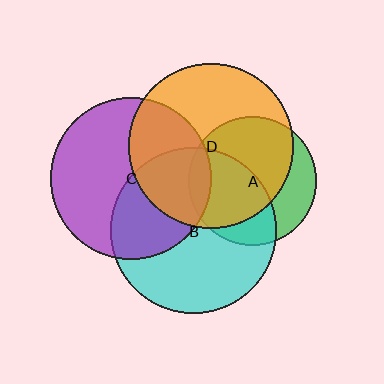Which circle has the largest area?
Circle B (cyan).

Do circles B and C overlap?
Yes.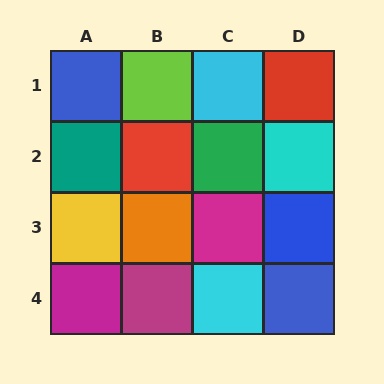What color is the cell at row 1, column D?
Red.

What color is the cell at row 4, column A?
Magenta.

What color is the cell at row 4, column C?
Cyan.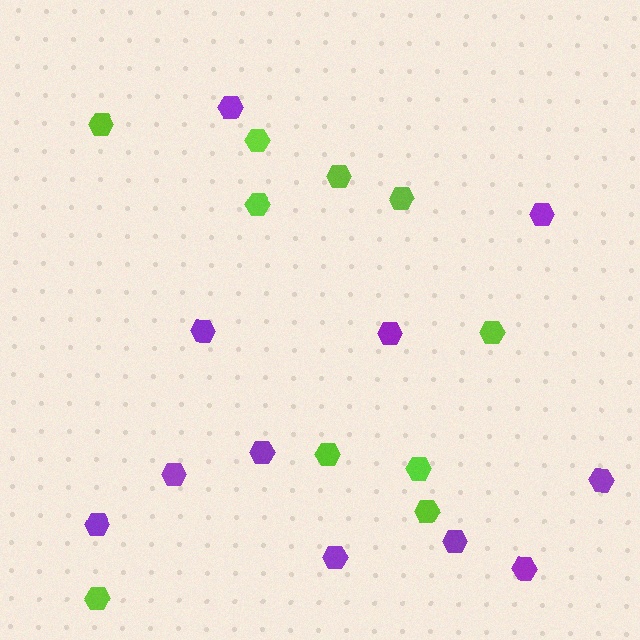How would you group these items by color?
There are 2 groups: one group of purple hexagons (11) and one group of lime hexagons (10).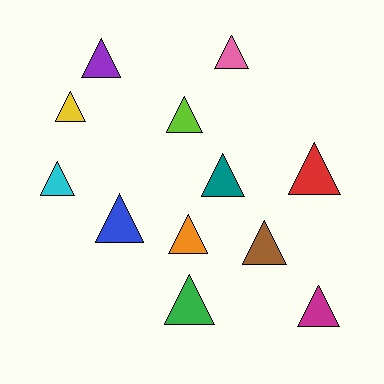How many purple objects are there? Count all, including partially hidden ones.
There is 1 purple object.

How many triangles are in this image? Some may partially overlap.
There are 12 triangles.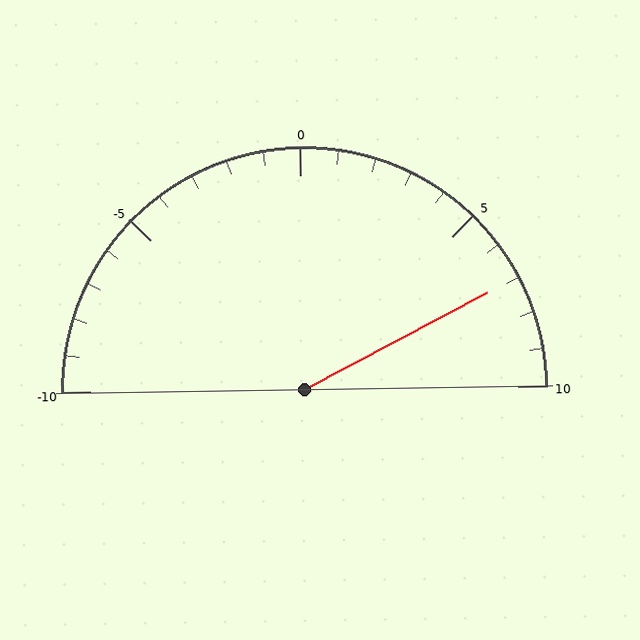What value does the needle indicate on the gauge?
The needle indicates approximately 7.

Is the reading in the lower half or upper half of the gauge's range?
The reading is in the upper half of the range (-10 to 10).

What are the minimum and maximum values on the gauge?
The gauge ranges from -10 to 10.